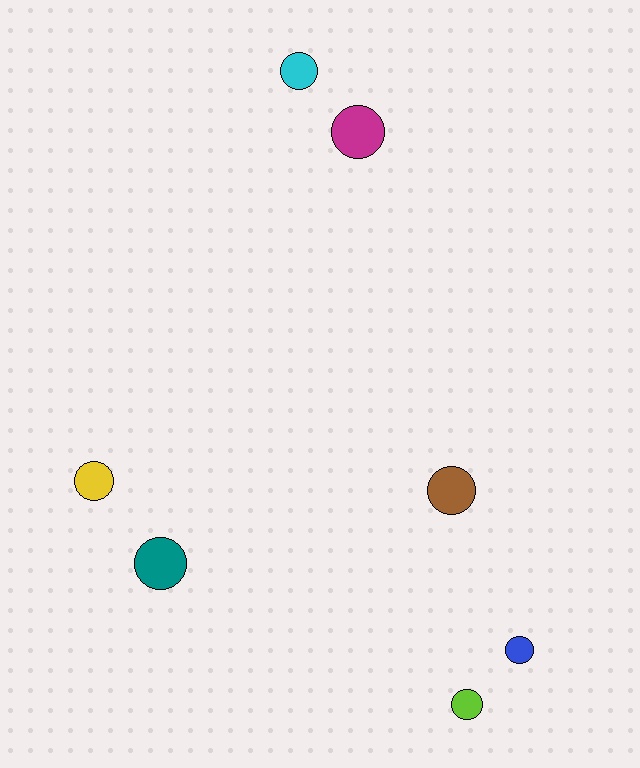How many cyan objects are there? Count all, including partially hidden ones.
There is 1 cyan object.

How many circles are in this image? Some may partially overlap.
There are 7 circles.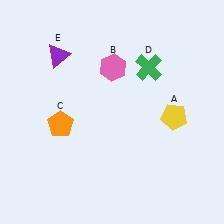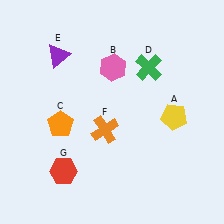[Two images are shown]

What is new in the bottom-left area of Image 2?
An orange cross (F) was added in the bottom-left area of Image 2.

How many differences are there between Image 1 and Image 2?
There are 2 differences between the two images.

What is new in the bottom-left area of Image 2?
A red hexagon (G) was added in the bottom-left area of Image 2.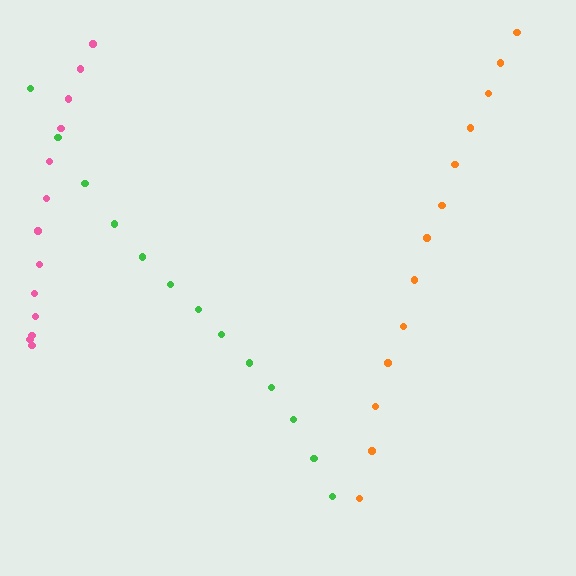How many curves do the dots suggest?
There are 3 distinct paths.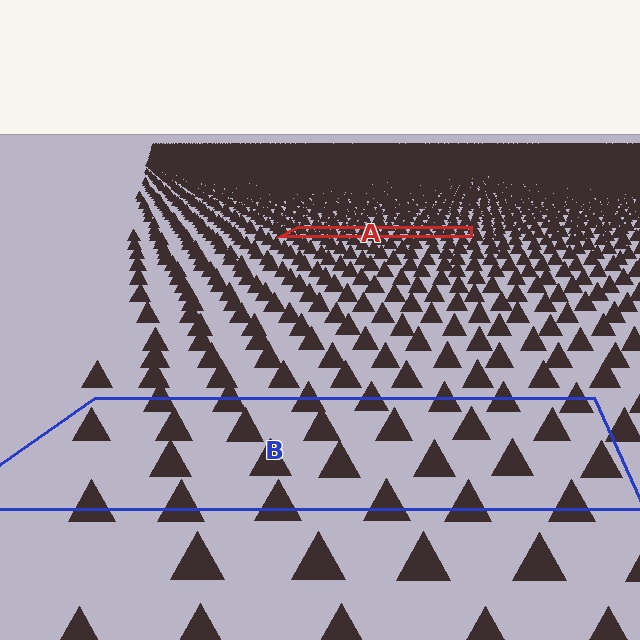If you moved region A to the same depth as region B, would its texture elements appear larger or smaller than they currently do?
They would appear larger. At a closer depth, the same texture elements are projected at a bigger on-screen size.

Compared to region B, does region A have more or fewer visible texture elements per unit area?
Region A has more texture elements per unit area — they are packed more densely because it is farther away.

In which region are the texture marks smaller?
The texture marks are smaller in region A, because it is farther away.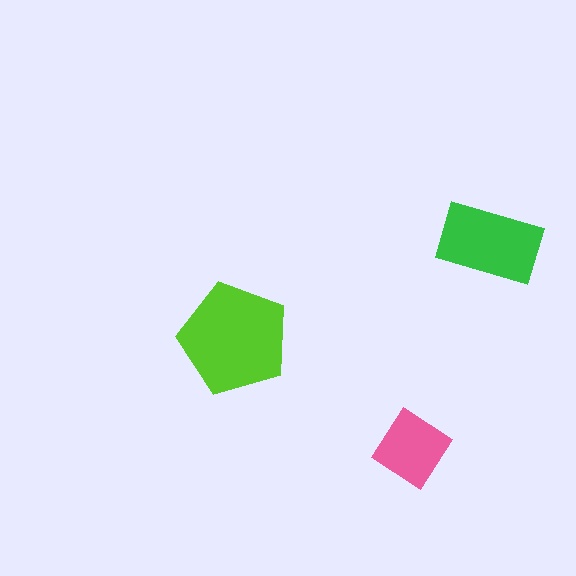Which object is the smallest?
The pink diamond.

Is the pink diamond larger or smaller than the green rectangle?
Smaller.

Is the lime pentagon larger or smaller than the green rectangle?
Larger.